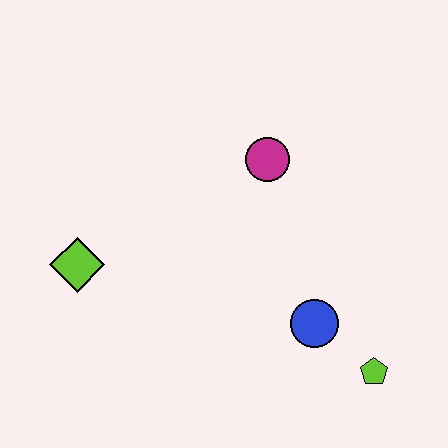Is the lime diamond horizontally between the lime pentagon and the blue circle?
No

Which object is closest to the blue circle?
The lime pentagon is closest to the blue circle.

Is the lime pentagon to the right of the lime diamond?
Yes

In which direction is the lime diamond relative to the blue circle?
The lime diamond is to the left of the blue circle.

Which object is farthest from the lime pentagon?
The lime diamond is farthest from the lime pentagon.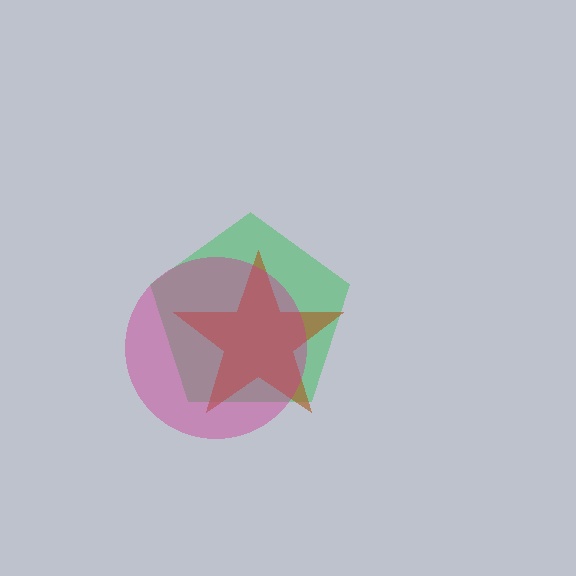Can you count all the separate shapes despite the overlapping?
Yes, there are 3 separate shapes.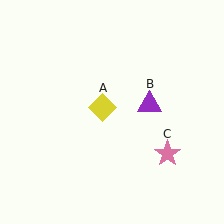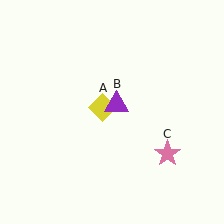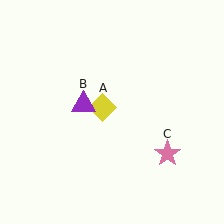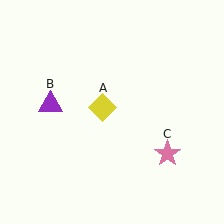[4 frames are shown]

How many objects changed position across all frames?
1 object changed position: purple triangle (object B).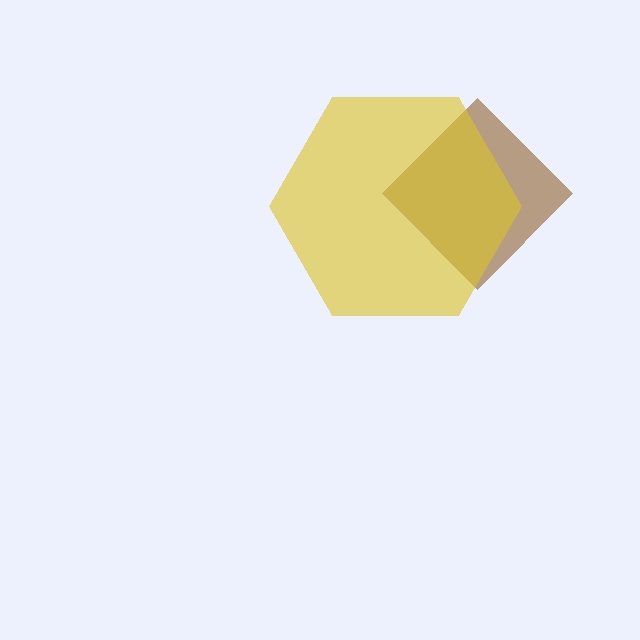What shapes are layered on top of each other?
The layered shapes are: a brown diamond, a yellow hexagon.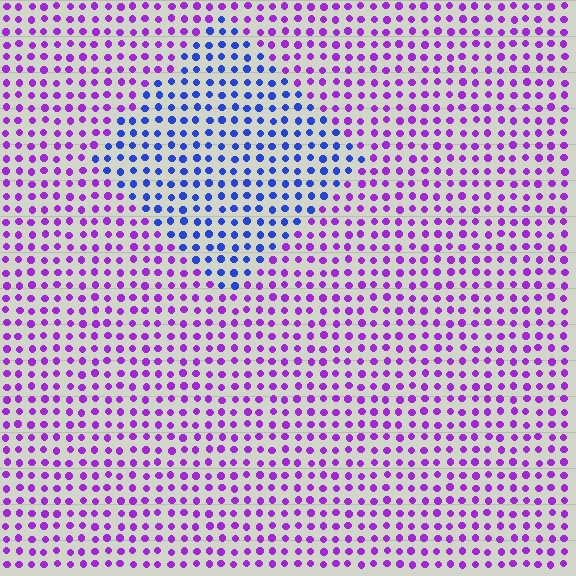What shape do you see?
I see a diamond.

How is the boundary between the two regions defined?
The boundary is defined purely by a slight shift in hue (about 53 degrees). Spacing, size, and orientation are identical on both sides.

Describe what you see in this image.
The image is filled with small purple elements in a uniform arrangement. A diamond-shaped region is visible where the elements are tinted to a slightly different hue, forming a subtle color boundary.